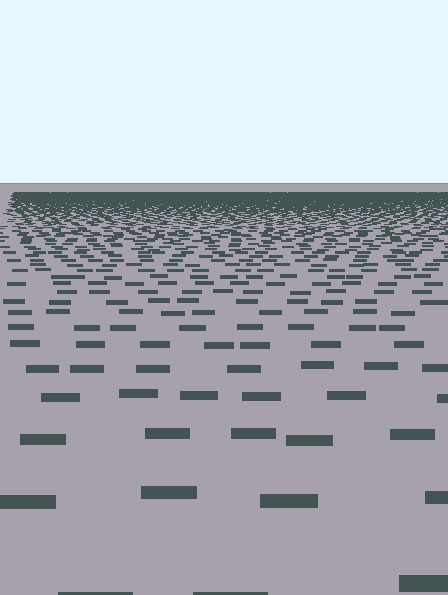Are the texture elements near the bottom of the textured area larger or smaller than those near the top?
Larger. Near the bottom, elements are closer to the viewer and appear at a bigger on-screen size.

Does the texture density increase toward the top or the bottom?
Density increases toward the top.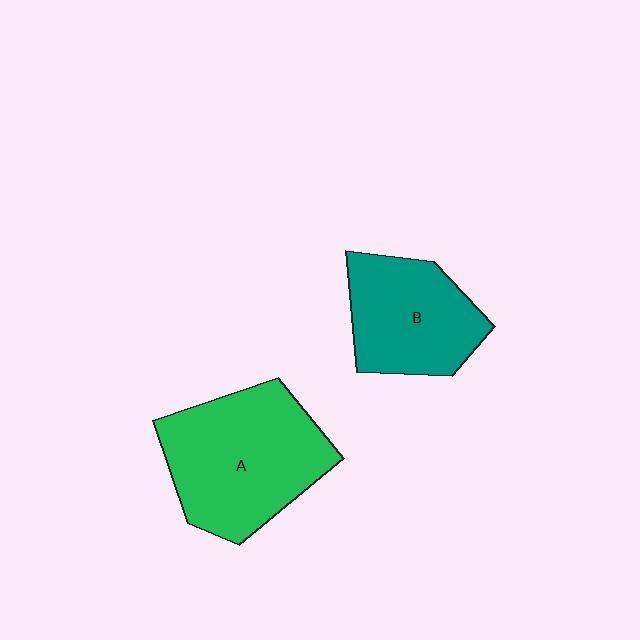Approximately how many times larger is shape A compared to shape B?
Approximately 1.4 times.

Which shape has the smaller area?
Shape B (teal).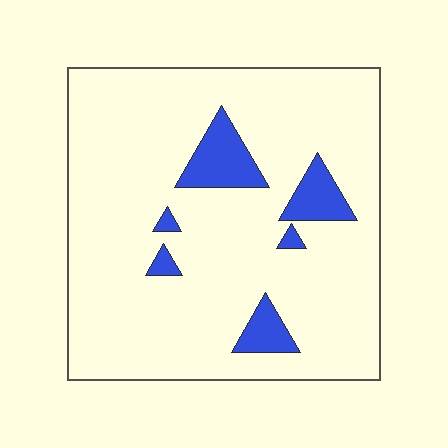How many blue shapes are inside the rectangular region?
6.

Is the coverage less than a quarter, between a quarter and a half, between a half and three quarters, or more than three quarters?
Less than a quarter.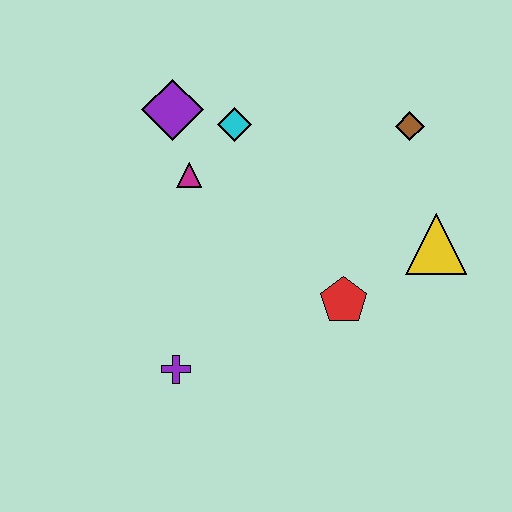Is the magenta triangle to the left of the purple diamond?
No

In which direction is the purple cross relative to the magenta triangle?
The purple cross is below the magenta triangle.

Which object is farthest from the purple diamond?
The yellow triangle is farthest from the purple diamond.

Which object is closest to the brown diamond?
The yellow triangle is closest to the brown diamond.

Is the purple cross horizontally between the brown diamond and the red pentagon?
No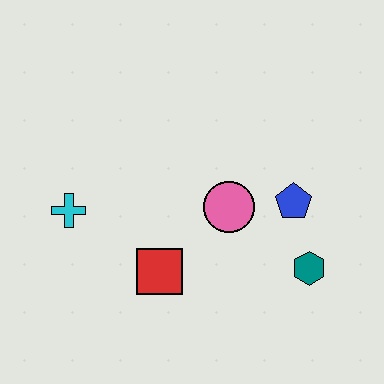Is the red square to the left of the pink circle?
Yes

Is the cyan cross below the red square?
No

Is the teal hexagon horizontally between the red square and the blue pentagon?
No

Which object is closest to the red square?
The pink circle is closest to the red square.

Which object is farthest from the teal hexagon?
The cyan cross is farthest from the teal hexagon.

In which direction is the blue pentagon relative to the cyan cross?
The blue pentagon is to the right of the cyan cross.